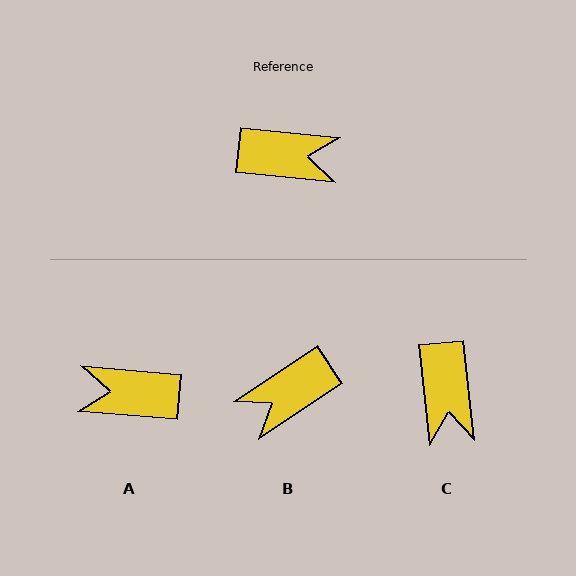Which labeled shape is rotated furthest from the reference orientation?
A, about 179 degrees away.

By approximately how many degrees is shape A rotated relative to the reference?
Approximately 179 degrees clockwise.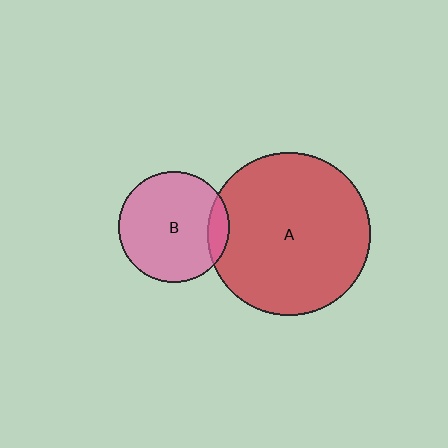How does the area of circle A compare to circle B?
Approximately 2.1 times.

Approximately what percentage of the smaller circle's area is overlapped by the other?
Approximately 10%.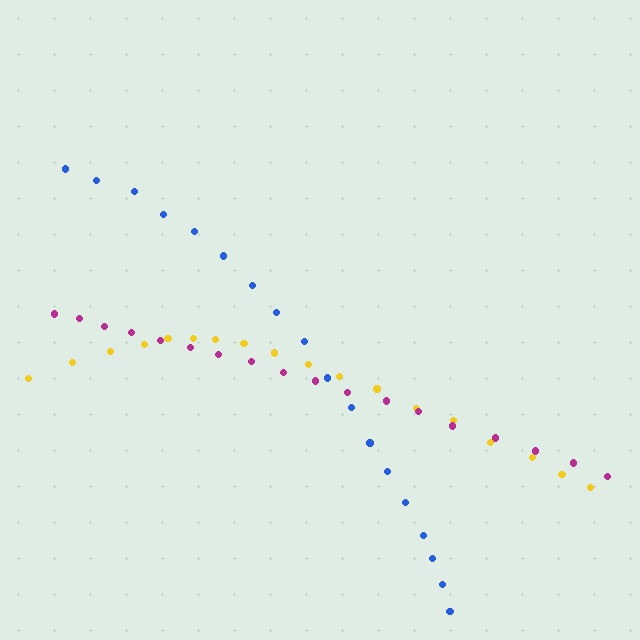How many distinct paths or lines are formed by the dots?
There are 3 distinct paths.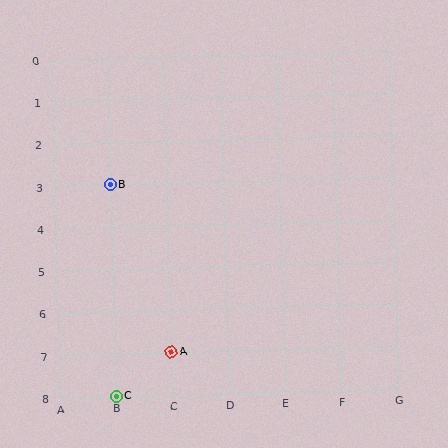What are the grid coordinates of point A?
Point A is at grid coordinates (C, 7).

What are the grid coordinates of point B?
Point B is at grid coordinates (B, 3).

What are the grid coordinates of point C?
Point C is at grid coordinates (B, 8).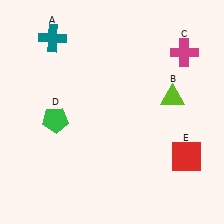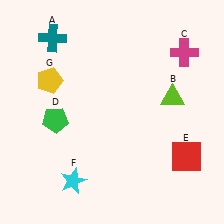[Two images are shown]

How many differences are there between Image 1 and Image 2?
There are 2 differences between the two images.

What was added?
A cyan star (F), a yellow pentagon (G) were added in Image 2.